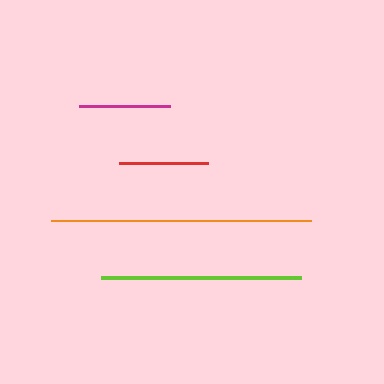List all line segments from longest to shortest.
From longest to shortest: orange, lime, magenta, red.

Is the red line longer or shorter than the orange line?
The orange line is longer than the red line.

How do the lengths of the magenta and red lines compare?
The magenta and red lines are approximately the same length.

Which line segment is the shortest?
The red line is the shortest at approximately 89 pixels.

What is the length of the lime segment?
The lime segment is approximately 200 pixels long.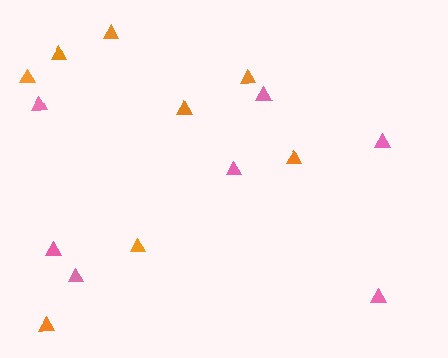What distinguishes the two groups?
There are 2 groups: one group of pink triangles (7) and one group of orange triangles (8).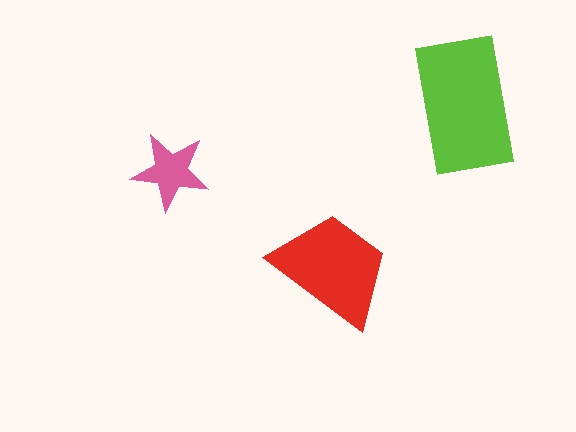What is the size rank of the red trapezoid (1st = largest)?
2nd.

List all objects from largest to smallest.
The lime rectangle, the red trapezoid, the pink star.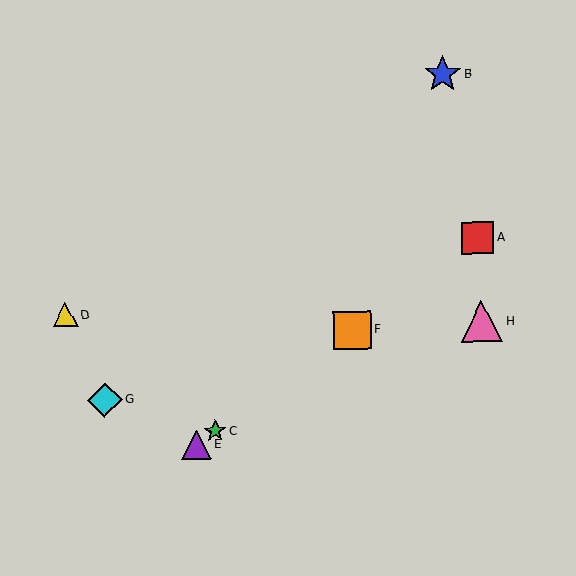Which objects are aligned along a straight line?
Objects A, C, E, F are aligned along a straight line.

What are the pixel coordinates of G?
Object G is at (105, 400).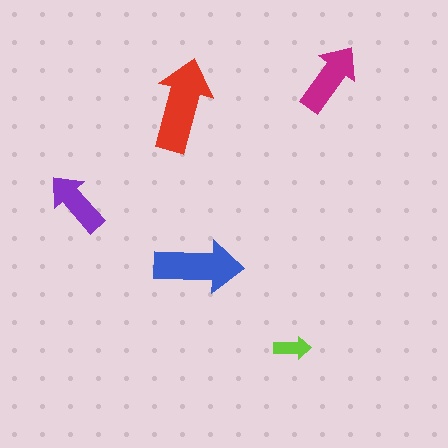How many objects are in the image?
There are 5 objects in the image.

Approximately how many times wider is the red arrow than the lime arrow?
About 2.5 times wider.